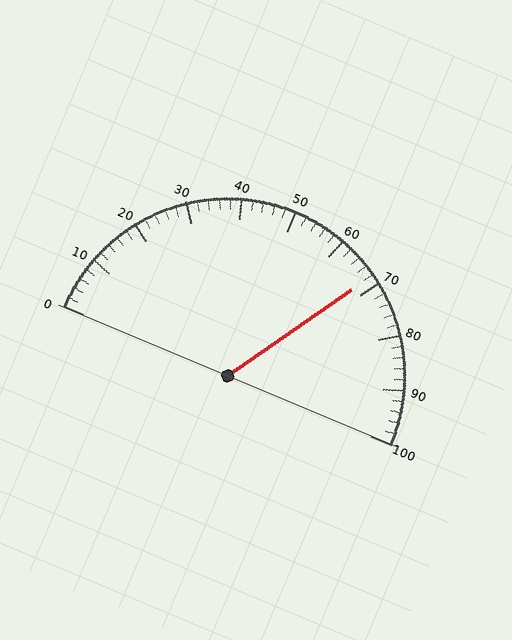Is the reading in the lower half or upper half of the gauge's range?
The reading is in the upper half of the range (0 to 100).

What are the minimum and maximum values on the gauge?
The gauge ranges from 0 to 100.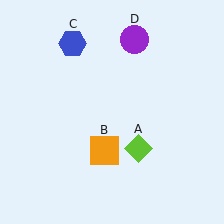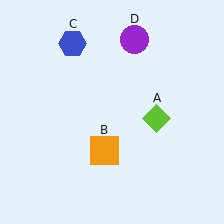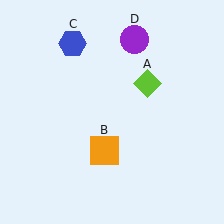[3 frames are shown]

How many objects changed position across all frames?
1 object changed position: lime diamond (object A).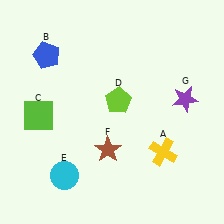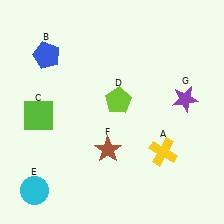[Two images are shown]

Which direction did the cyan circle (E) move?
The cyan circle (E) moved left.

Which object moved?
The cyan circle (E) moved left.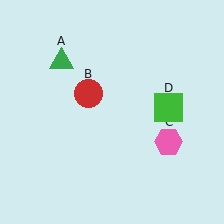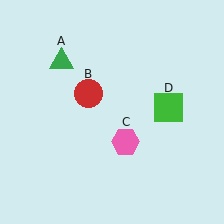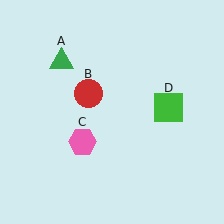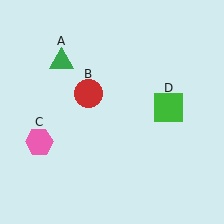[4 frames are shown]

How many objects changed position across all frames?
1 object changed position: pink hexagon (object C).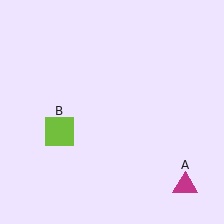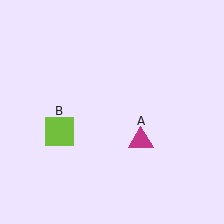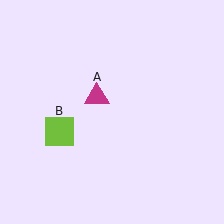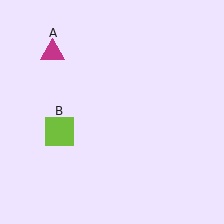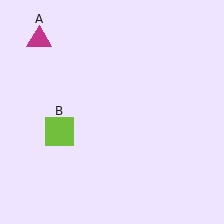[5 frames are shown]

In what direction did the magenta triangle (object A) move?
The magenta triangle (object A) moved up and to the left.